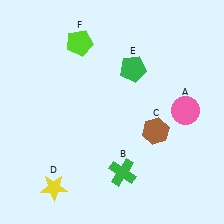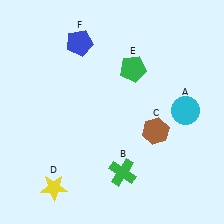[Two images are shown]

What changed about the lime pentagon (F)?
In Image 1, F is lime. In Image 2, it changed to blue.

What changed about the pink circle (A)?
In Image 1, A is pink. In Image 2, it changed to cyan.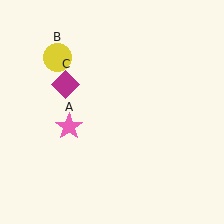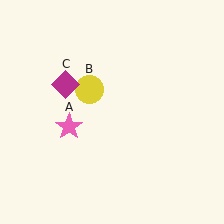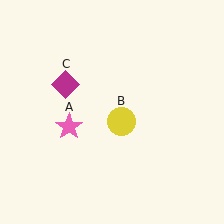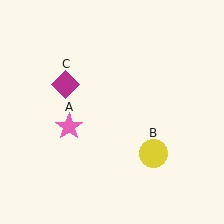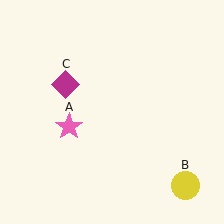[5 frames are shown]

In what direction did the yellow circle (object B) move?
The yellow circle (object B) moved down and to the right.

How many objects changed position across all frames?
1 object changed position: yellow circle (object B).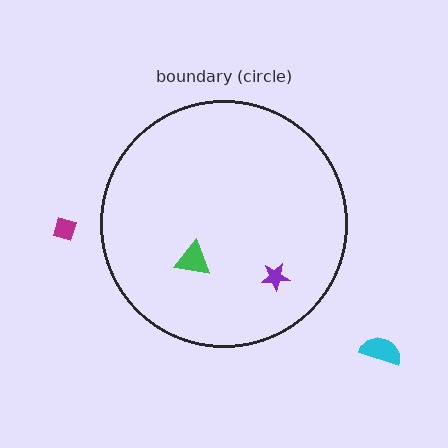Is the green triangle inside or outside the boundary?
Inside.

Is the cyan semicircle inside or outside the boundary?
Outside.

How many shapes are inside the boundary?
2 inside, 2 outside.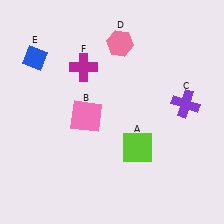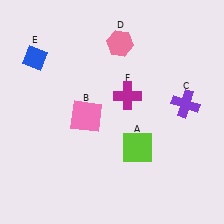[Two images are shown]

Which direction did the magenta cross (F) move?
The magenta cross (F) moved right.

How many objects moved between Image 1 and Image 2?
1 object moved between the two images.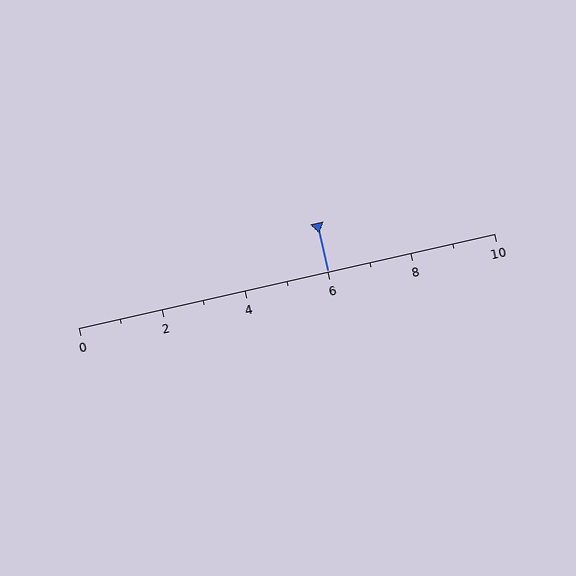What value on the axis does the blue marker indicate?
The marker indicates approximately 6.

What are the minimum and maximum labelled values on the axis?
The axis runs from 0 to 10.